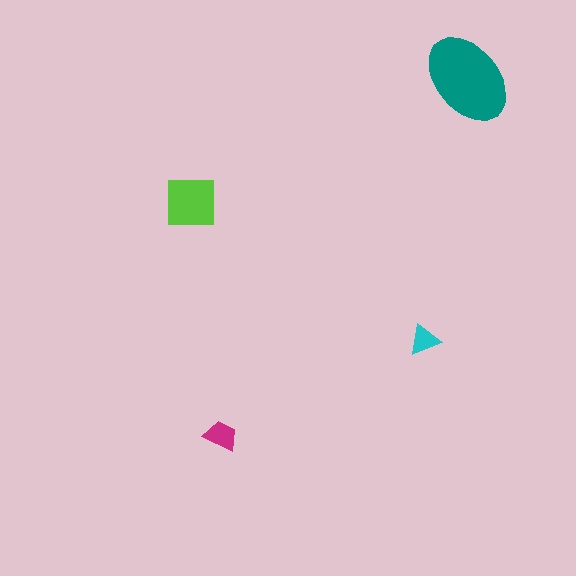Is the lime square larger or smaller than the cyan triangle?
Larger.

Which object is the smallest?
The cyan triangle.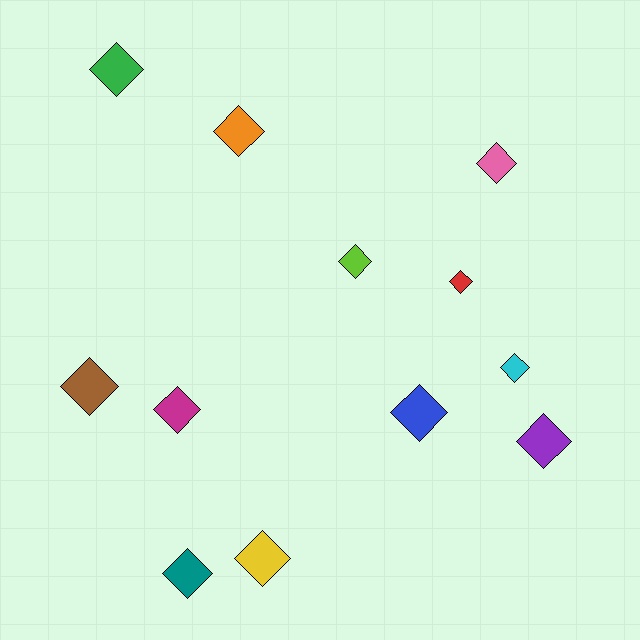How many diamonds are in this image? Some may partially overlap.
There are 12 diamonds.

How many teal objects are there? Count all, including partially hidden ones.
There is 1 teal object.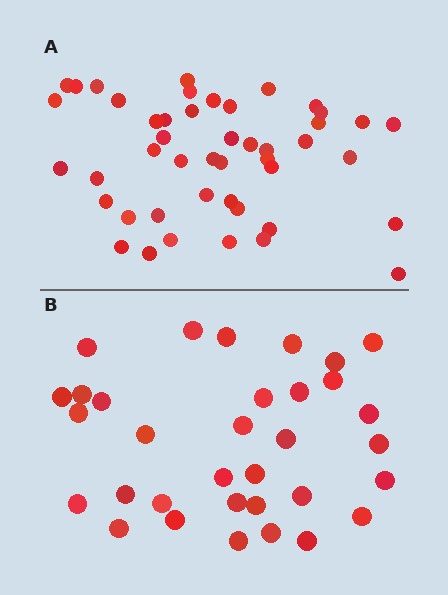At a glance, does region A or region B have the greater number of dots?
Region A (the top region) has more dots.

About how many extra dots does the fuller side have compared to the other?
Region A has approximately 15 more dots than region B.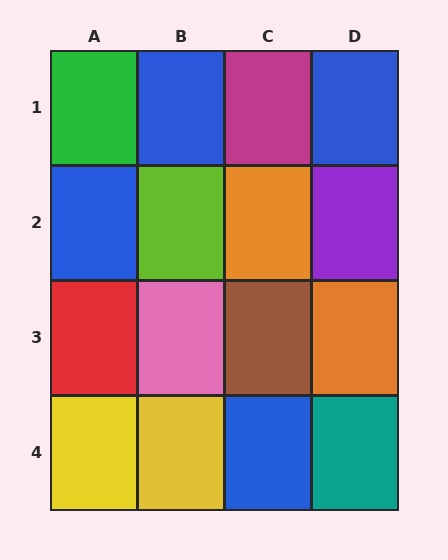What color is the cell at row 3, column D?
Orange.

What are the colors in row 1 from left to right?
Green, blue, magenta, blue.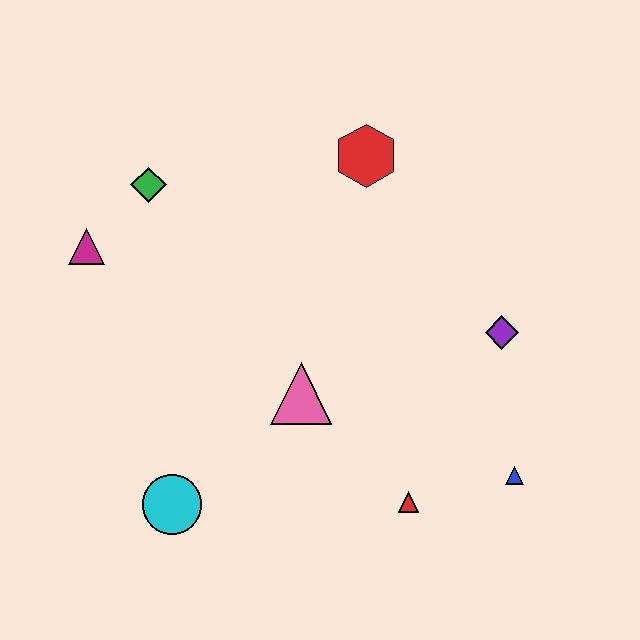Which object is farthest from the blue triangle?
The magenta triangle is farthest from the blue triangle.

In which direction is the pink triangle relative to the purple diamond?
The pink triangle is to the left of the purple diamond.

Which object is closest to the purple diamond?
The blue triangle is closest to the purple diamond.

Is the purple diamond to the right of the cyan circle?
Yes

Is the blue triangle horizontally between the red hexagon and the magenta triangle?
No